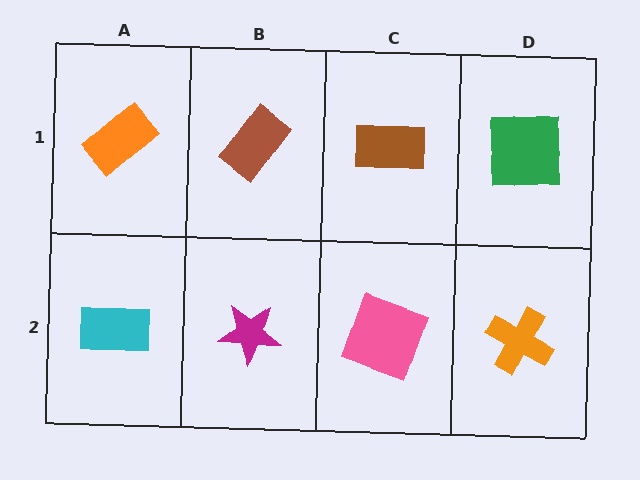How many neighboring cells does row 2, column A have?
2.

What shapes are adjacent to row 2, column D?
A green square (row 1, column D), a pink square (row 2, column C).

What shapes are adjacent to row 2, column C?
A brown rectangle (row 1, column C), a magenta star (row 2, column B), an orange cross (row 2, column D).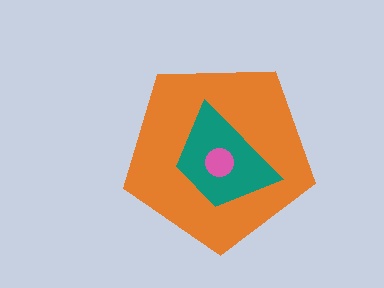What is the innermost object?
The pink circle.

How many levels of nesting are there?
3.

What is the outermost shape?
The orange pentagon.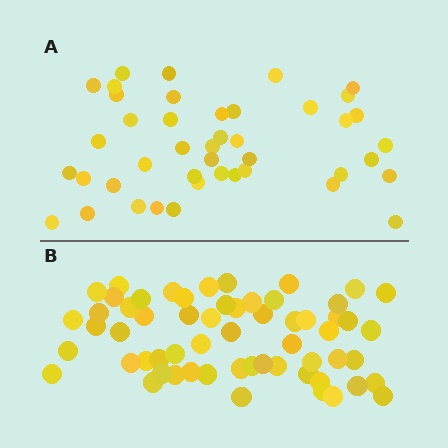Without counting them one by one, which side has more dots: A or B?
Region B (the bottom region) has more dots.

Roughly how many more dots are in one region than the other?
Region B has approximately 15 more dots than region A.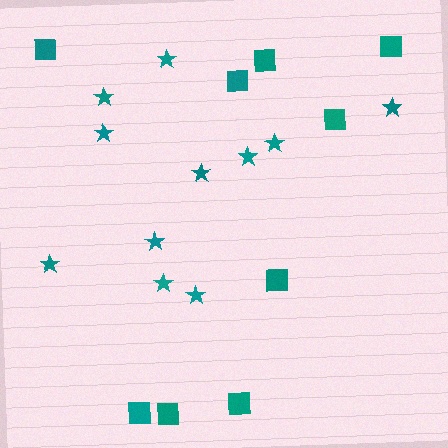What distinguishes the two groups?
There are 2 groups: one group of squares (9) and one group of stars (11).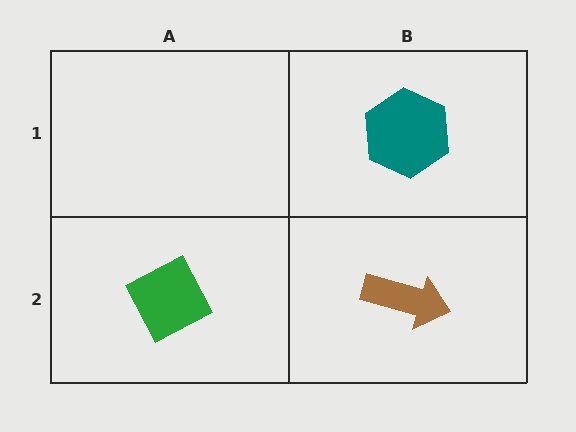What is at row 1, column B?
A teal hexagon.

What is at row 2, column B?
A brown arrow.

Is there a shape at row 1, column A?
No, that cell is empty.